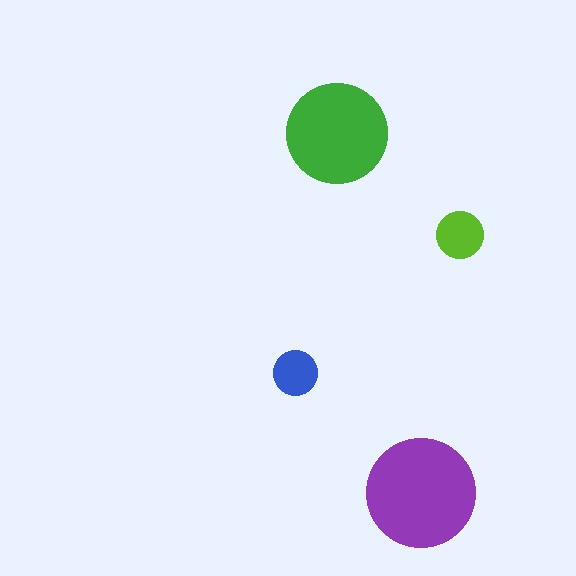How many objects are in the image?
There are 4 objects in the image.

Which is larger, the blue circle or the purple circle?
The purple one.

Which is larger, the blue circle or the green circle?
The green one.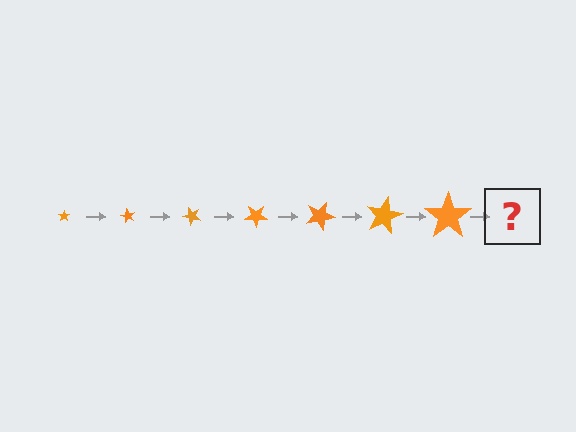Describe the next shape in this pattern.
It should be a star, larger than the previous one and rotated 420 degrees from the start.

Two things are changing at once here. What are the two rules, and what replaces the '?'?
The two rules are that the star grows larger each step and it rotates 60 degrees each step. The '?' should be a star, larger than the previous one and rotated 420 degrees from the start.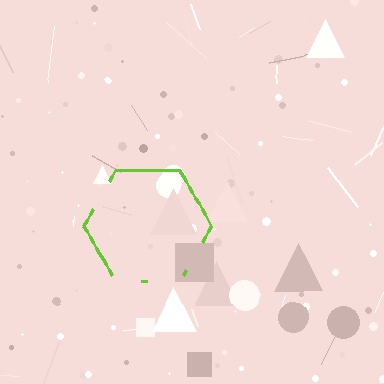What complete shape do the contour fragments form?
The contour fragments form a hexagon.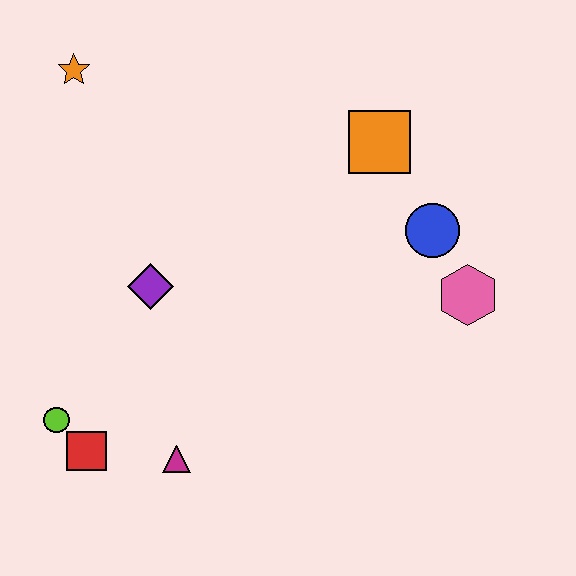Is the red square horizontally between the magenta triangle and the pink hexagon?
No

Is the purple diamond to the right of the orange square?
No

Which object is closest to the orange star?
The purple diamond is closest to the orange star.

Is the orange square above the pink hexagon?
Yes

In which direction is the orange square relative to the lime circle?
The orange square is to the right of the lime circle.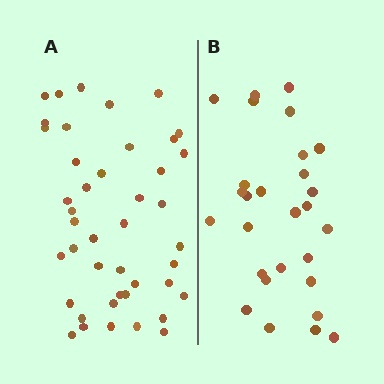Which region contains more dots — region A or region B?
Region A (the left region) has more dots.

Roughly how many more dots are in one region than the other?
Region A has approximately 15 more dots than region B.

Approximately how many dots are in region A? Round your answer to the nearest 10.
About 40 dots. (The exact count is 43, which rounds to 40.)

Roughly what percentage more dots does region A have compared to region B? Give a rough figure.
About 55% more.